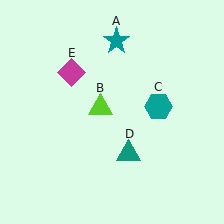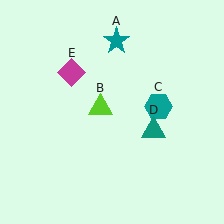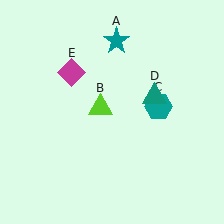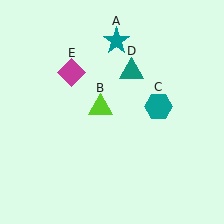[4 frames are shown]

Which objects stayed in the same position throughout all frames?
Teal star (object A) and lime triangle (object B) and teal hexagon (object C) and magenta diamond (object E) remained stationary.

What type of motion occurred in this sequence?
The teal triangle (object D) rotated counterclockwise around the center of the scene.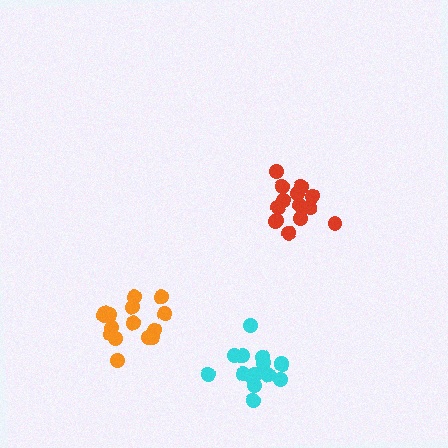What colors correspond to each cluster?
The clusters are colored: cyan, red, orange.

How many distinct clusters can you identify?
There are 3 distinct clusters.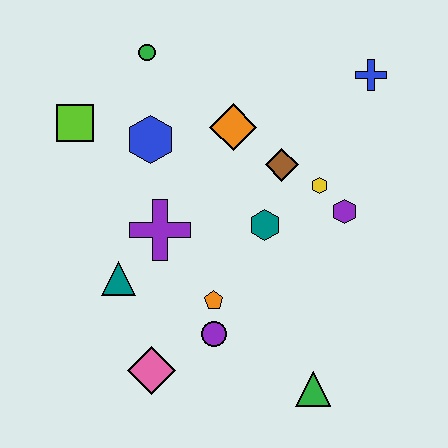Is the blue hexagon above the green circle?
No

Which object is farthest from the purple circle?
The blue cross is farthest from the purple circle.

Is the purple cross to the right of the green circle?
Yes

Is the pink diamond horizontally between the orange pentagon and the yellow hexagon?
No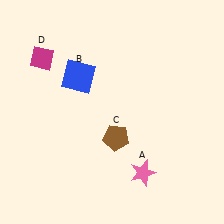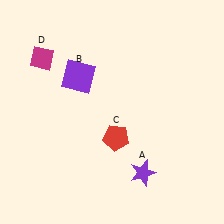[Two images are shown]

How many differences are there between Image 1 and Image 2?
There are 3 differences between the two images.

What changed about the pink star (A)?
In Image 1, A is pink. In Image 2, it changed to purple.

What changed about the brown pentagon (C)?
In Image 1, C is brown. In Image 2, it changed to red.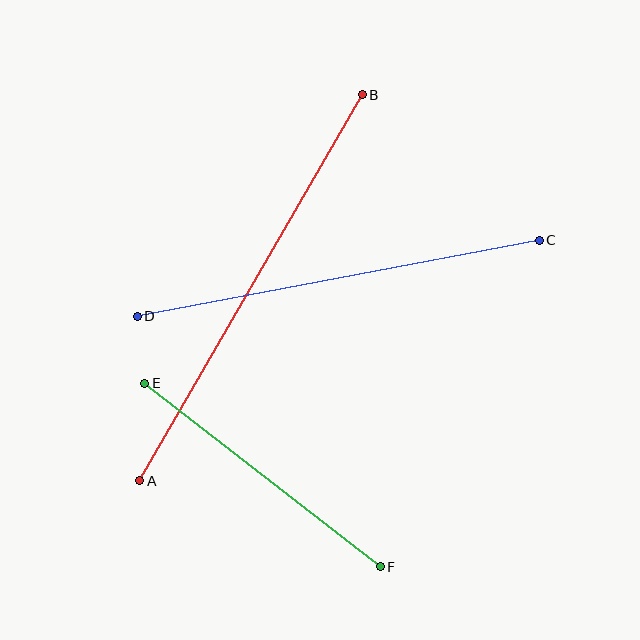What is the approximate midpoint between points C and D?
The midpoint is at approximately (338, 278) pixels.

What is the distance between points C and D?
The distance is approximately 409 pixels.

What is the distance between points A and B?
The distance is approximately 445 pixels.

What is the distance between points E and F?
The distance is approximately 299 pixels.